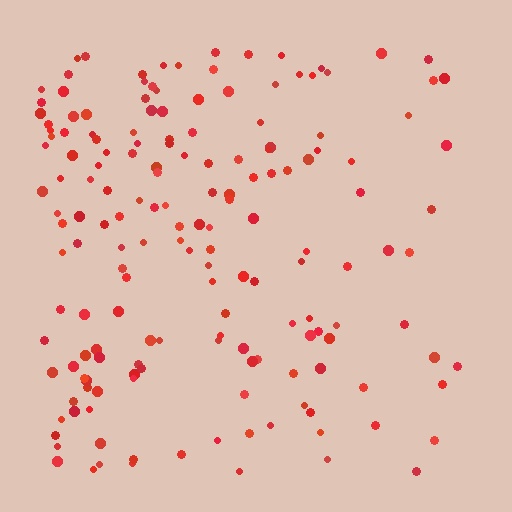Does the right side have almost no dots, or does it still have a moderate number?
Still a moderate number, just noticeably fewer than the left.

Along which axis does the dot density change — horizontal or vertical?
Horizontal.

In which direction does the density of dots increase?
From right to left, with the left side densest.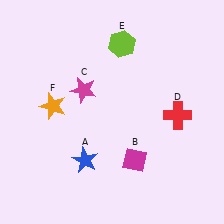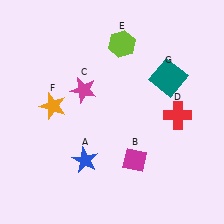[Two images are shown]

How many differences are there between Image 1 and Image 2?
There is 1 difference between the two images.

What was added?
A teal square (G) was added in Image 2.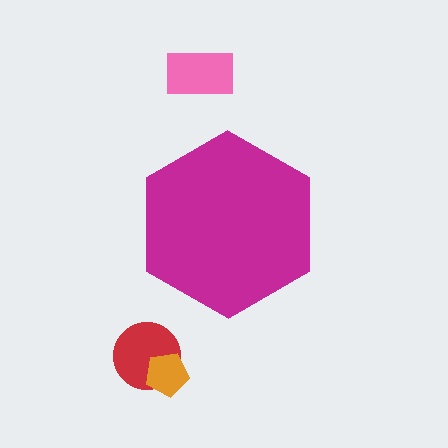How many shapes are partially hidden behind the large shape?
0 shapes are partially hidden.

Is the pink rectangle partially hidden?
No, the pink rectangle is fully visible.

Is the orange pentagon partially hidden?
No, the orange pentagon is fully visible.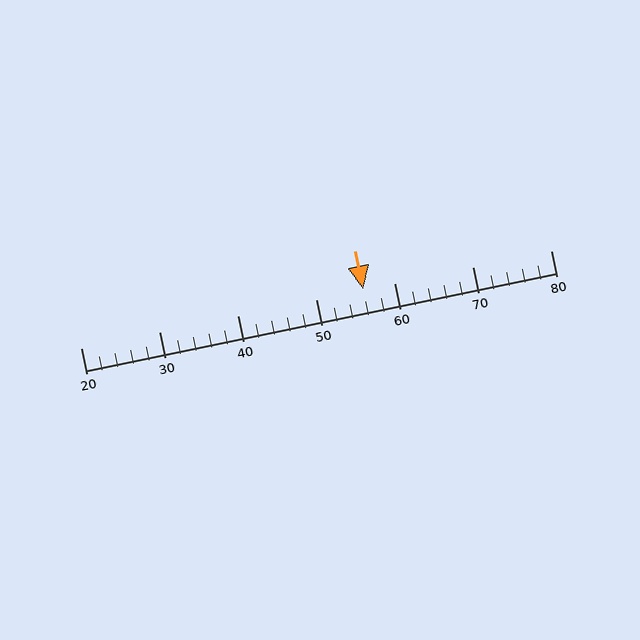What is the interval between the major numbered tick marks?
The major tick marks are spaced 10 units apart.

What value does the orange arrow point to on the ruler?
The orange arrow points to approximately 56.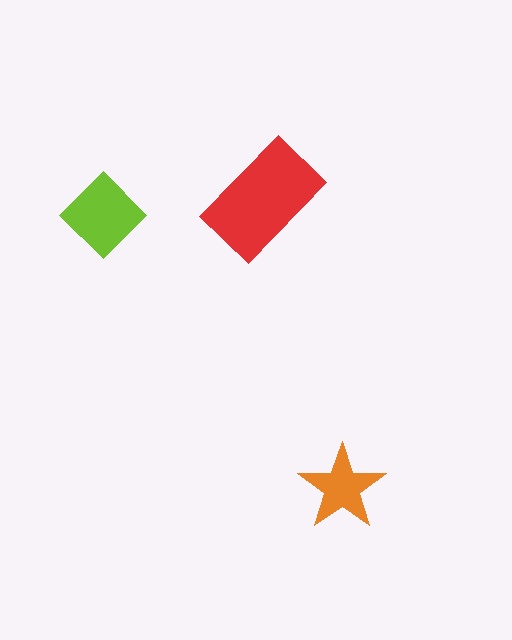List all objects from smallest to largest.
The orange star, the lime diamond, the red rectangle.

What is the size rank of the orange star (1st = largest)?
3rd.